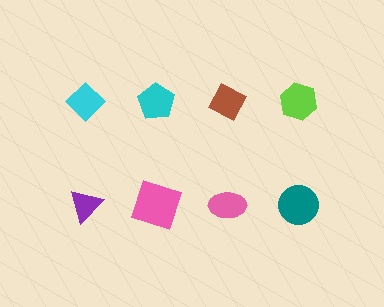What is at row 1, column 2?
A cyan pentagon.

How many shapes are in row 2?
4 shapes.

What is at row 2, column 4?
A teal circle.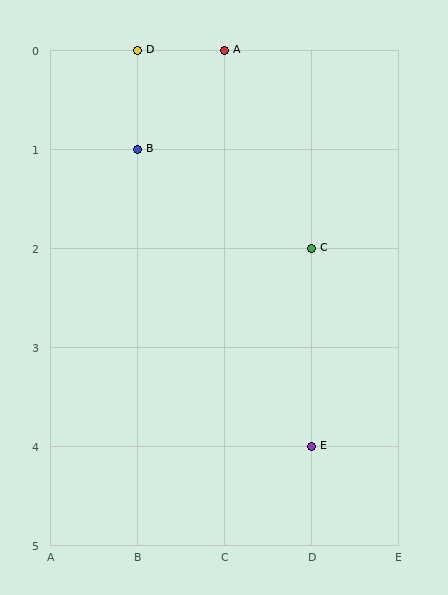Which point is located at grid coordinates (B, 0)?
Point D is at (B, 0).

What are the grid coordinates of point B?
Point B is at grid coordinates (B, 1).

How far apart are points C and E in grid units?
Points C and E are 2 rows apart.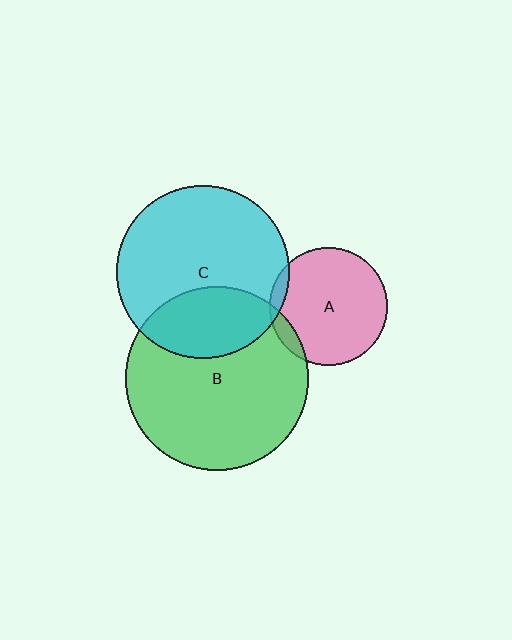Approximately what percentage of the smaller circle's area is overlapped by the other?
Approximately 30%.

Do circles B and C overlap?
Yes.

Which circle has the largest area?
Circle B (green).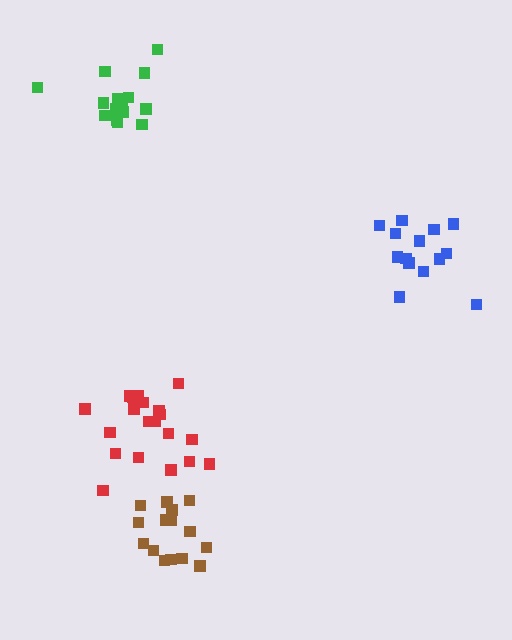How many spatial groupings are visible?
There are 4 spatial groupings.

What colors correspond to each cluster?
The clusters are colored: blue, red, brown, green.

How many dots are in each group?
Group 1: 15 dots, Group 2: 20 dots, Group 3: 15 dots, Group 4: 15 dots (65 total).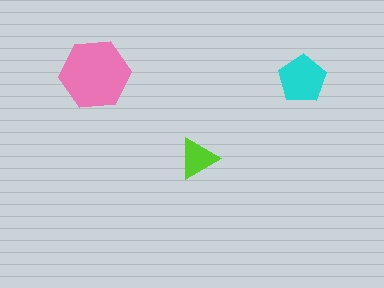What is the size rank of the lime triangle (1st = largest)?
3rd.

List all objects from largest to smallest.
The pink hexagon, the cyan pentagon, the lime triangle.